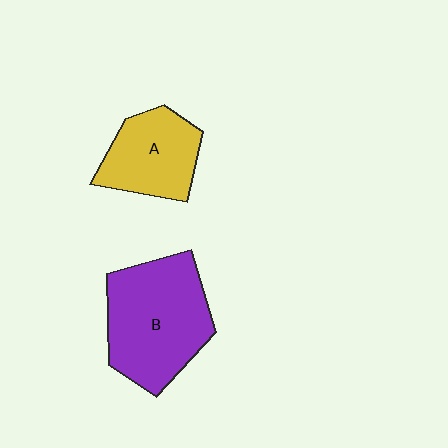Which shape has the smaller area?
Shape A (yellow).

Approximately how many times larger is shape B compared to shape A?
Approximately 1.6 times.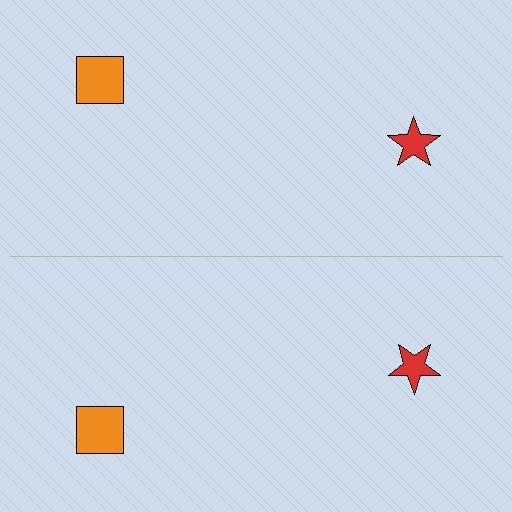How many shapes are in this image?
There are 4 shapes in this image.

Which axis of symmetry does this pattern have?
The pattern has a horizontal axis of symmetry running through the center of the image.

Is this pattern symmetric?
Yes, this pattern has bilateral (reflection) symmetry.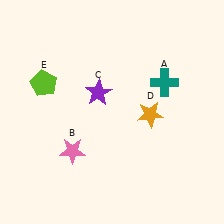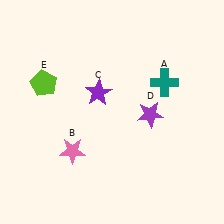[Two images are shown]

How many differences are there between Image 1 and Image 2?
There is 1 difference between the two images.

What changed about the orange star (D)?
In Image 1, D is orange. In Image 2, it changed to purple.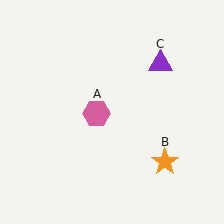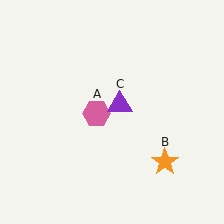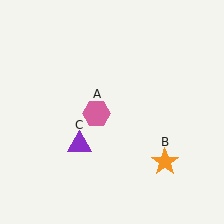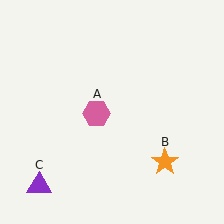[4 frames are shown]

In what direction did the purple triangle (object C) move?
The purple triangle (object C) moved down and to the left.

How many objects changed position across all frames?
1 object changed position: purple triangle (object C).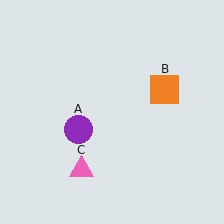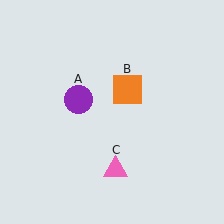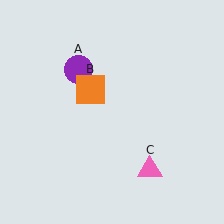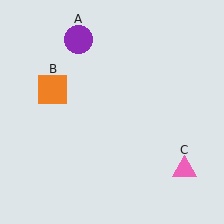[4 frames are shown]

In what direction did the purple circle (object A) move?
The purple circle (object A) moved up.